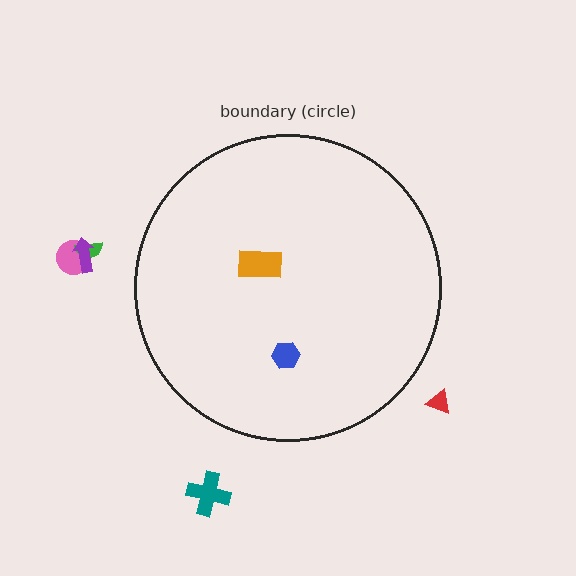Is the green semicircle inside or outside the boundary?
Outside.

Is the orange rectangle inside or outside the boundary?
Inside.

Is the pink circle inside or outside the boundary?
Outside.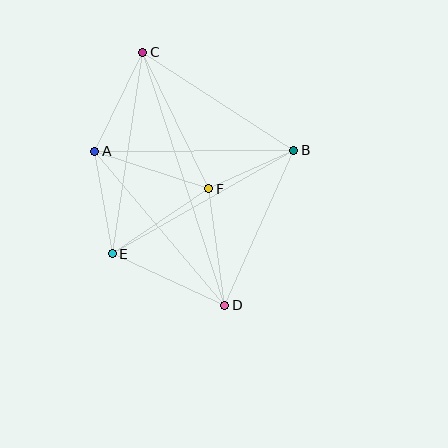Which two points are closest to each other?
Points B and F are closest to each other.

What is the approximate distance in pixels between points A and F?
The distance between A and F is approximately 120 pixels.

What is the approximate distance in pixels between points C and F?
The distance between C and F is approximately 152 pixels.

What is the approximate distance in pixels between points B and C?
The distance between B and C is approximately 180 pixels.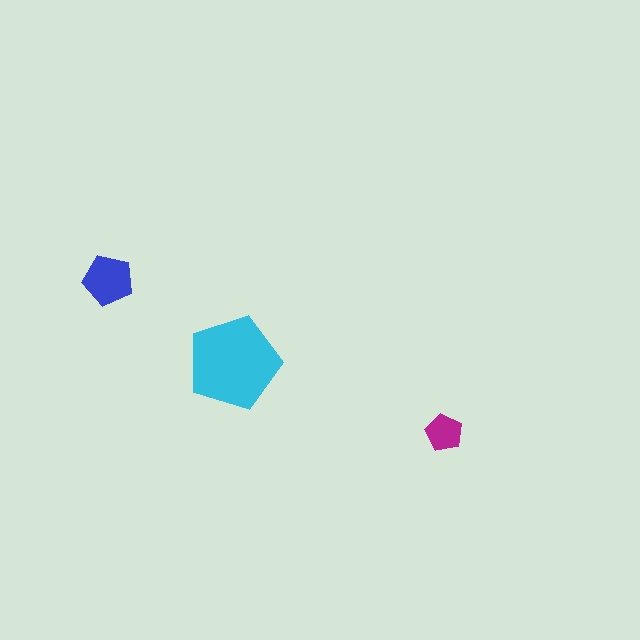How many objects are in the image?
There are 3 objects in the image.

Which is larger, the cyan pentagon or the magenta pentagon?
The cyan one.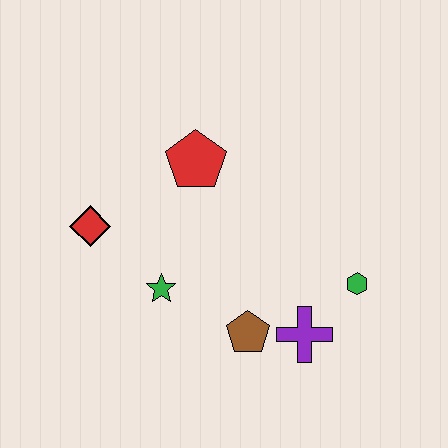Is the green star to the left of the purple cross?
Yes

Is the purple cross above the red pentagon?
No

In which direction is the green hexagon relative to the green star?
The green hexagon is to the right of the green star.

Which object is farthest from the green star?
The green hexagon is farthest from the green star.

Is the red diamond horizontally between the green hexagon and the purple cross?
No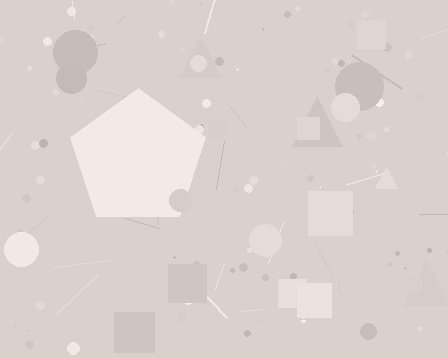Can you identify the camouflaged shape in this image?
The camouflaged shape is a pentagon.